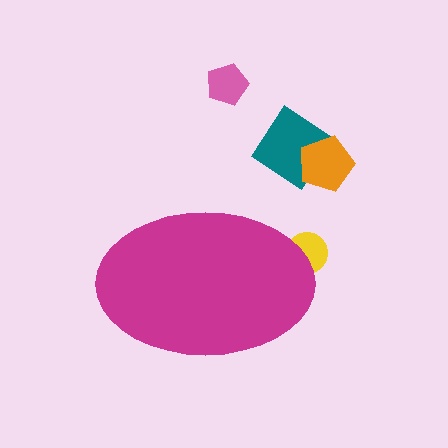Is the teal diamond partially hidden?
No, the teal diamond is fully visible.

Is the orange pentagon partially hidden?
No, the orange pentagon is fully visible.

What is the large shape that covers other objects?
A magenta ellipse.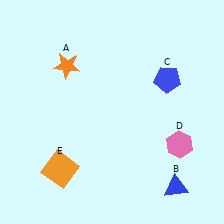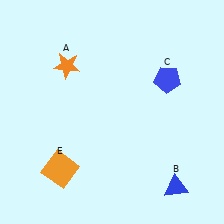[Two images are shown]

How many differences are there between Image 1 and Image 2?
There is 1 difference between the two images.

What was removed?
The pink hexagon (D) was removed in Image 2.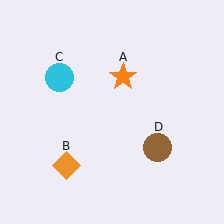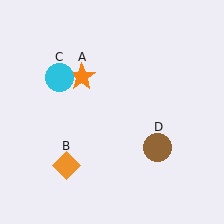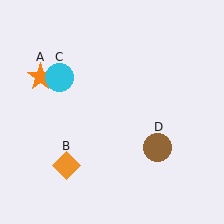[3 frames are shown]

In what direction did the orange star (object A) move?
The orange star (object A) moved left.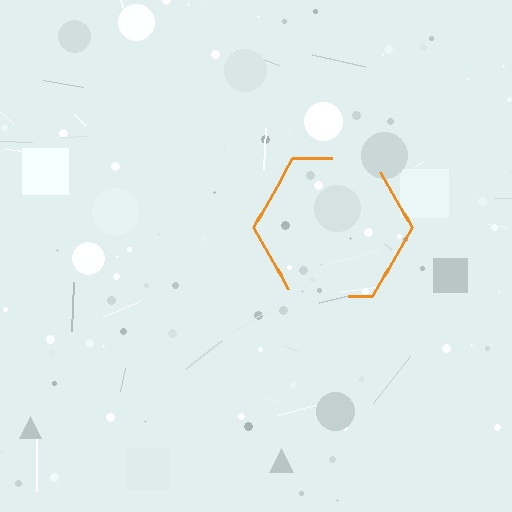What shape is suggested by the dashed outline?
The dashed outline suggests a hexagon.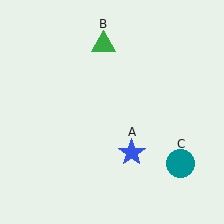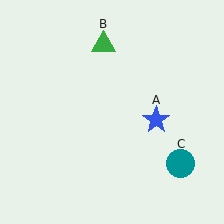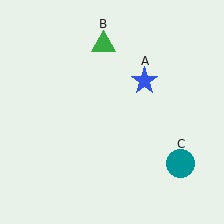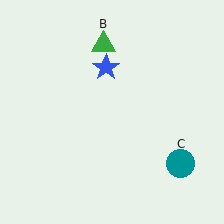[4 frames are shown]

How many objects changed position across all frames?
1 object changed position: blue star (object A).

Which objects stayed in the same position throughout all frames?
Green triangle (object B) and teal circle (object C) remained stationary.